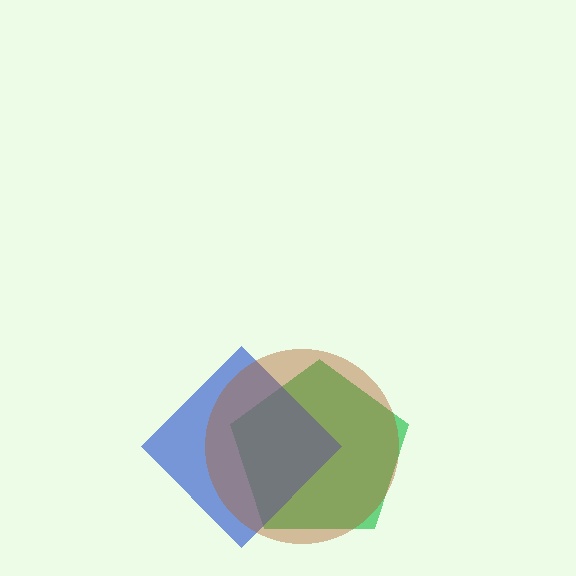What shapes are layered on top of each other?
The layered shapes are: a green pentagon, a blue diamond, a brown circle.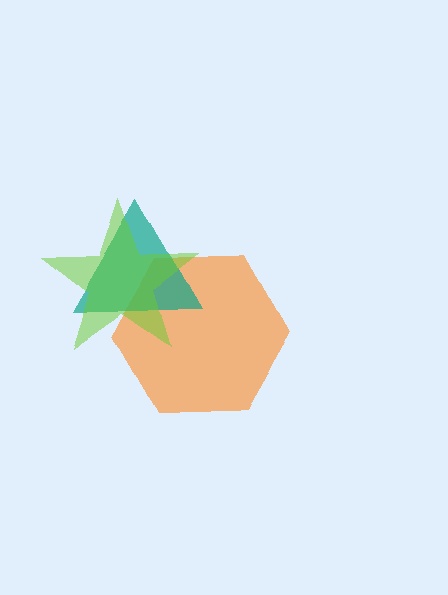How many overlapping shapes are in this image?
There are 3 overlapping shapes in the image.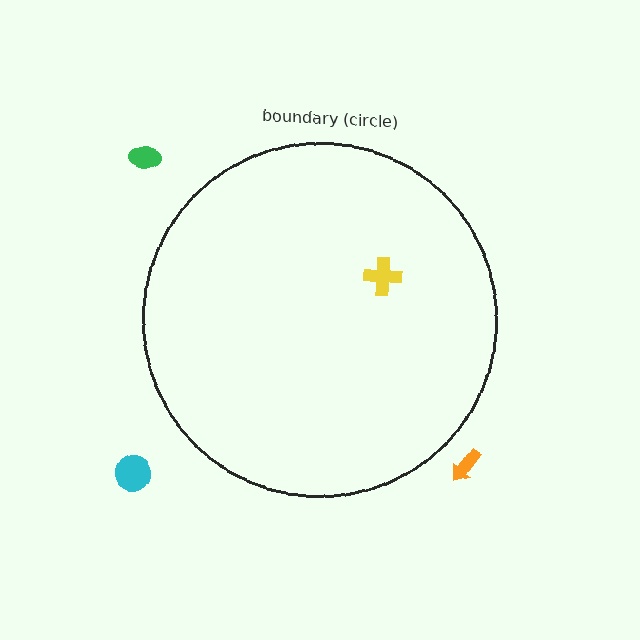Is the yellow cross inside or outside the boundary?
Inside.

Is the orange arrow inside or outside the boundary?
Outside.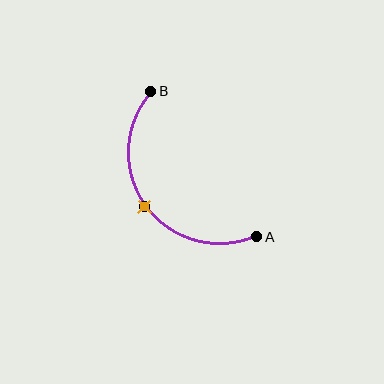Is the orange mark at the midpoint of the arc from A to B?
Yes. The orange mark lies on the arc at equal arc-length from both A and B — it is the arc midpoint.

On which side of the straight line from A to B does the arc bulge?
The arc bulges below and to the left of the straight line connecting A and B.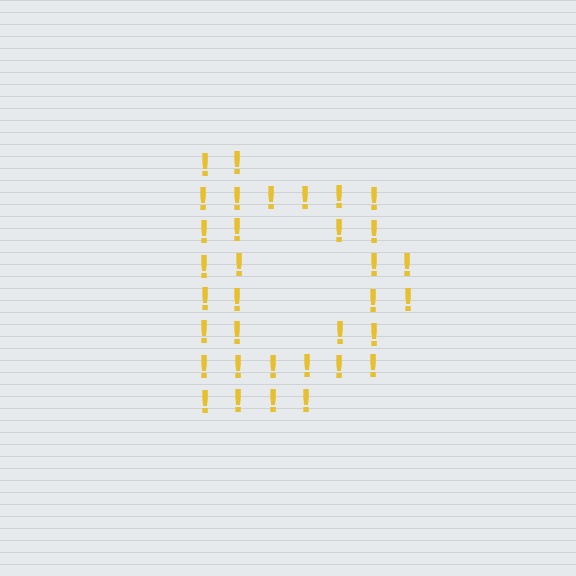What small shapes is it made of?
It is made of small exclamation marks.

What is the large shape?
The large shape is the letter D.